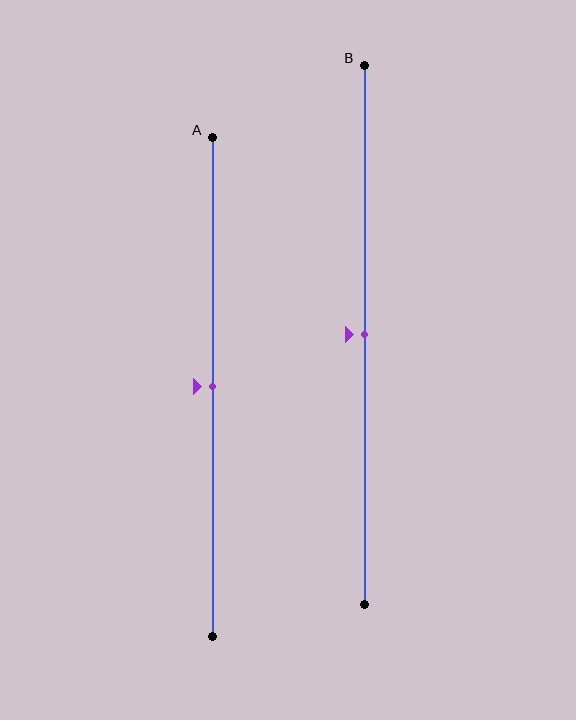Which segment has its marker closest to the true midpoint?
Segment A has its marker closest to the true midpoint.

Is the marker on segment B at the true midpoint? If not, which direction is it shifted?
Yes, the marker on segment B is at the true midpoint.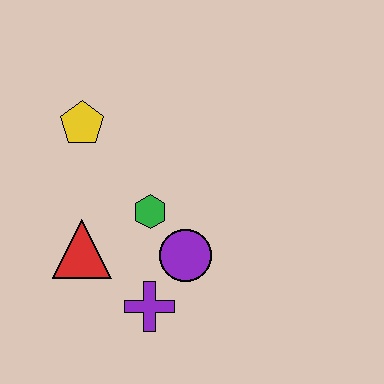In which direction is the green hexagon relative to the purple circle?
The green hexagon is above the purple circle.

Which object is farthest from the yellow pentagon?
The purple cross is farthest from the yellow pentagon.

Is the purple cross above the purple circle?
No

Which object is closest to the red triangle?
The green hexagon is closest to the red triangle.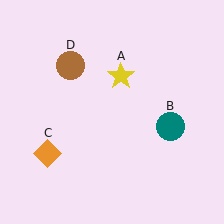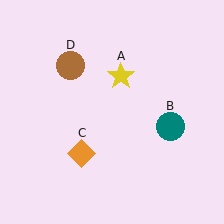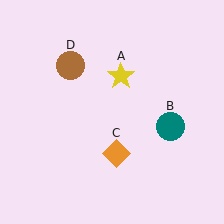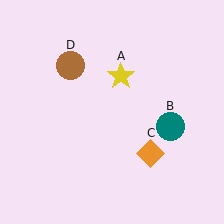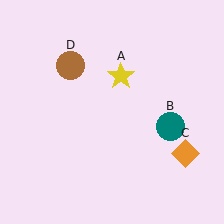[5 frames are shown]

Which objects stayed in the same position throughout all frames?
Yellow star (object A) and teal circle (object B) and brown circle (object D) remained stationary.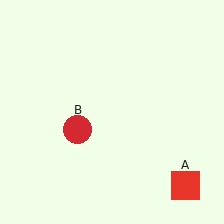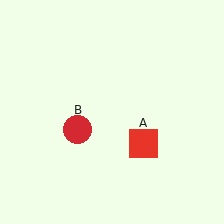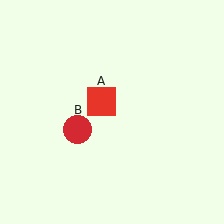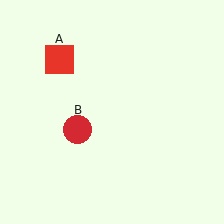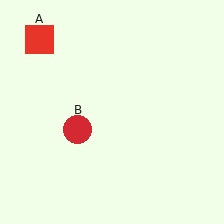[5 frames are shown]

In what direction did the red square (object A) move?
The red square (object A) moved up and to the left.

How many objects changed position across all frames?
1 object changed position: red square (object A).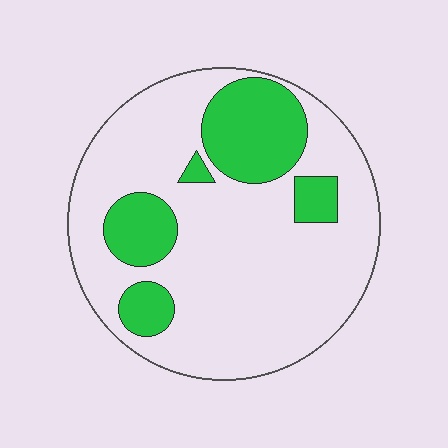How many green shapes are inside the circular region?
5.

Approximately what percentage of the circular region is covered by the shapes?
Approximately 25%.